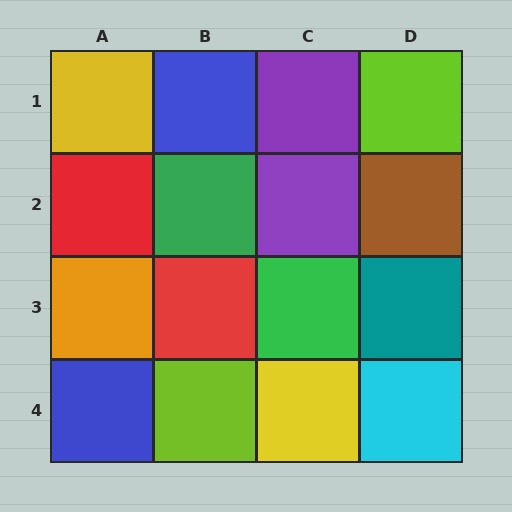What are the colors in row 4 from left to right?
Blue, lime, yellow, cyan.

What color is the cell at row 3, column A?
Orange.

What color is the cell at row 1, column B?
Blue.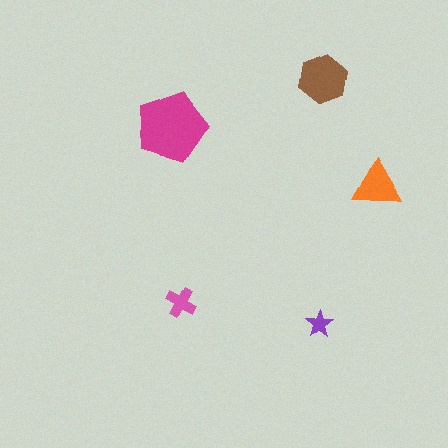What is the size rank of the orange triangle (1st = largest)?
3rd.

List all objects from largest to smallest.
The magenta pentagon, the brown hexagon, the orange triangle, the pink cross, the purple star.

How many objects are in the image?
There are 5 objects in the image.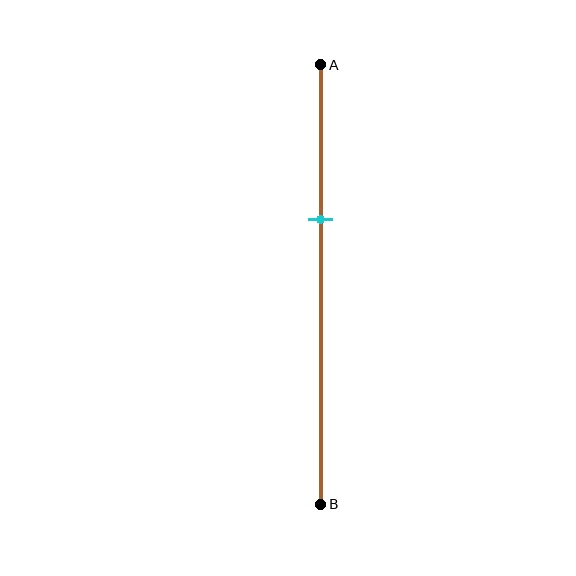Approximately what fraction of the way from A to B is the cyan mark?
The cyan mark is approximately 35% of the way from A to B.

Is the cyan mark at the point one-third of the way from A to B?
Yes, the mark is approximately at the one-third point.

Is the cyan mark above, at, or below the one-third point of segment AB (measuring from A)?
The cyan mark is approximately at the one-third point of segment AB.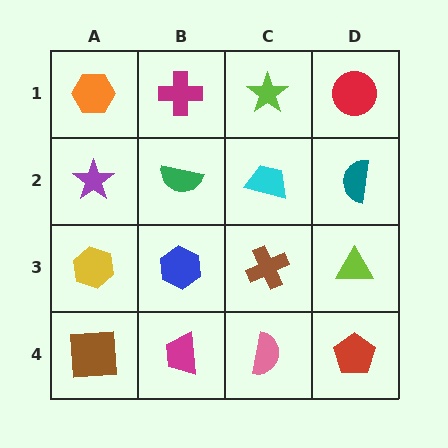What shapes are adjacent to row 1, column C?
A cyan trapezoid (row 2, column C), a magenta cross (row 1, column B), a red circle (row 1, column D).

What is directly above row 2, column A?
An orange hexagon.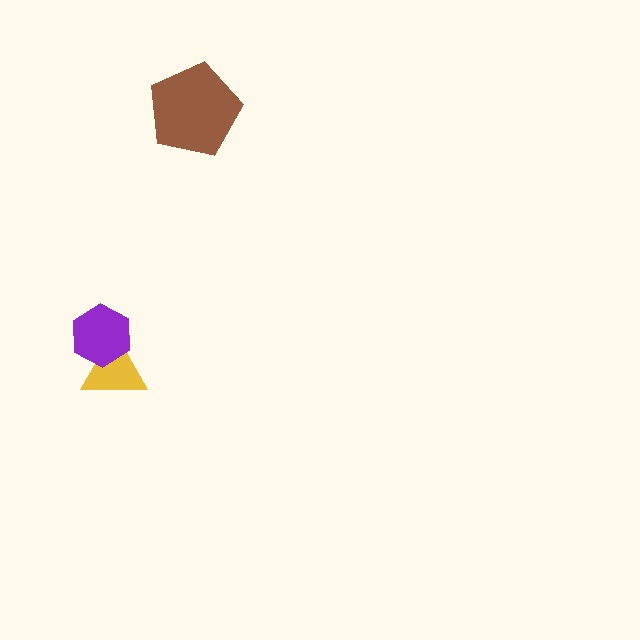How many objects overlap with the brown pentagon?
0 objects overlap with the brown pentagon.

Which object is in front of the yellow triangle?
The purple hexagon is in front of the yellow triangle.